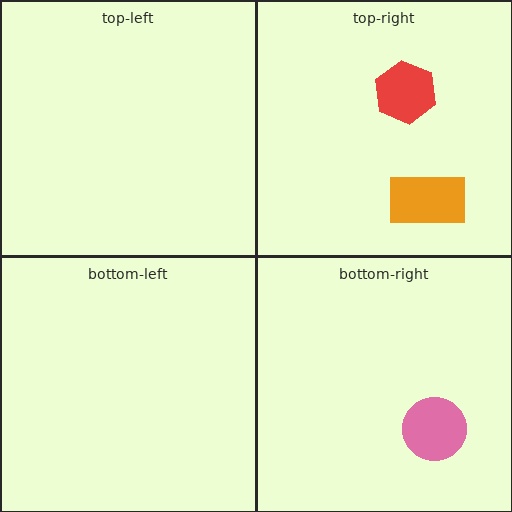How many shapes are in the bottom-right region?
1.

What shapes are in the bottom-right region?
The pink circle.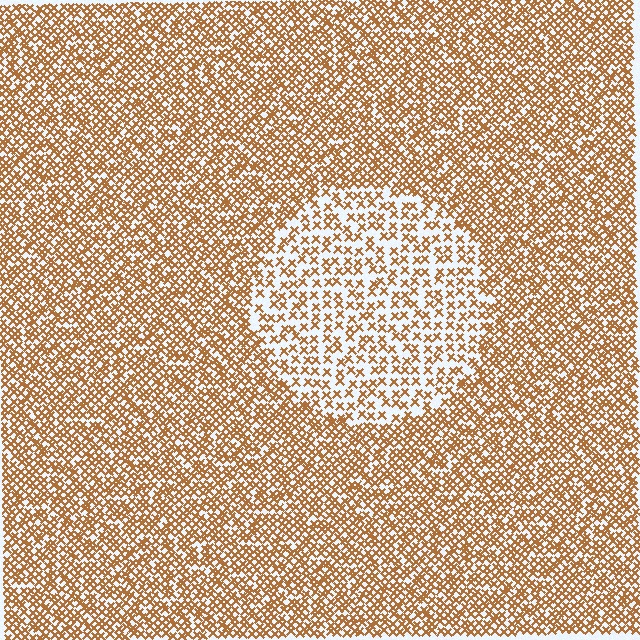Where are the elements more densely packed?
The elements are more densely packed outside the circle boundary.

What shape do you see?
I see a circle.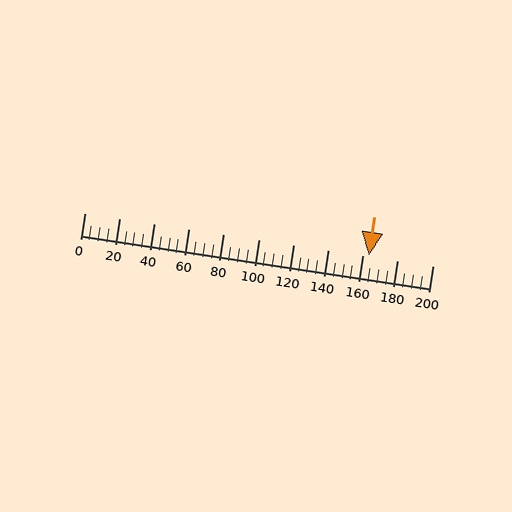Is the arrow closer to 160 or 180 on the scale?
The arrow is closer to 160.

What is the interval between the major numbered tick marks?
The major tick marks are spaced 20 units apart.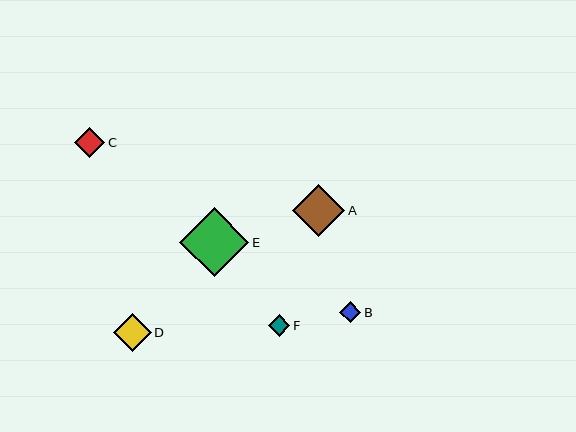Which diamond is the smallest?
Diamond B is the smallest with a size of approximately 21 pixels.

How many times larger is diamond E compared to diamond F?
Diamond E is approximately 3.3 times the size of diamond F.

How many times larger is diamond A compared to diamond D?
Diamond A is approximately 1.4 times the size of diamond D.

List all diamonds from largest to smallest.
From largest to smallest: E, A, D, C, F, B.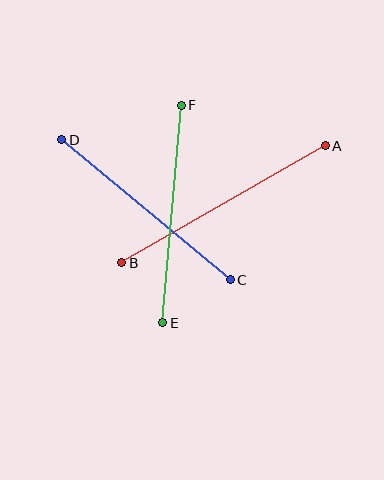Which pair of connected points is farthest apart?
Points A and B are farthest apart.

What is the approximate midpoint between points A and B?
The midpoint is at approximately (224, 204) pixels.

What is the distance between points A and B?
The distance is approximately 235 pixels.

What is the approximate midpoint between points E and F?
The midpoint is at approximately (172, 214) pixels.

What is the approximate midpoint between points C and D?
The midpoint is at approximately (146, 210) pixels.